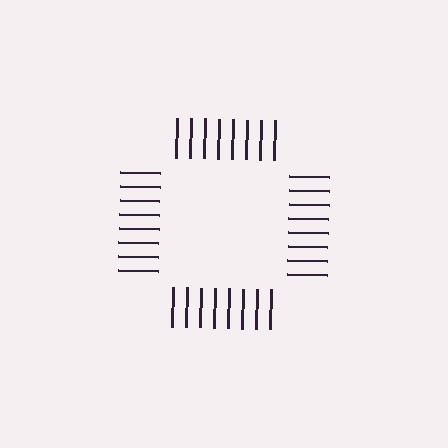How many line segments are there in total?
32 — 8 along each of the 4 edges.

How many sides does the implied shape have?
4 sides — the line-ends trace a square.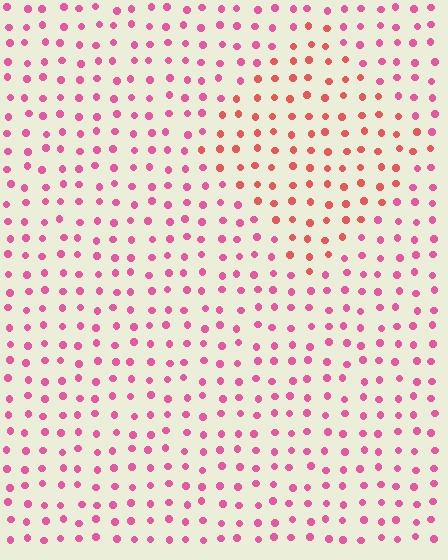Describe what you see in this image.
The image is filled with small pink elements in a uniform arrangement. A diamond-shaped region is visible where the elements are tinted to a slightly different hue, forming a subtle color boundary.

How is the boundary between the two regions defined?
The boundary is defined purely by a slight shift in hue (about 30 degrees). Spacing, size, and orientation are identical on both sides.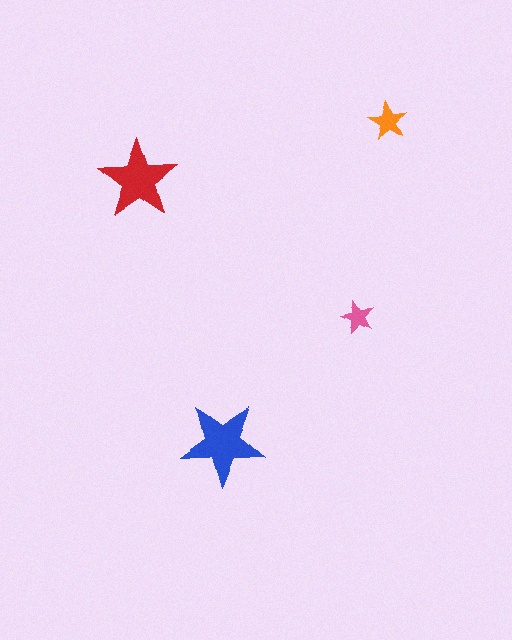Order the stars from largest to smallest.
the blue one, the red one, the orange one, the pink one.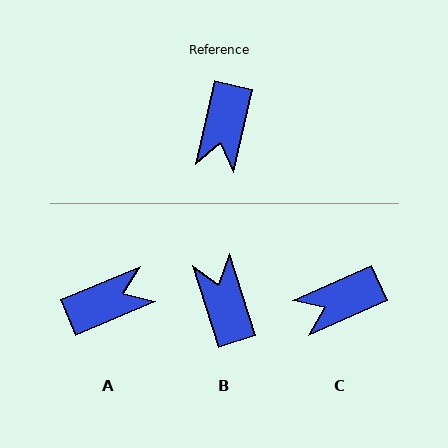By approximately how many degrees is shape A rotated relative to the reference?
Approximately 126 degrees counter-clockwise.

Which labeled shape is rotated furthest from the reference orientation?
B, about 149 degrees away.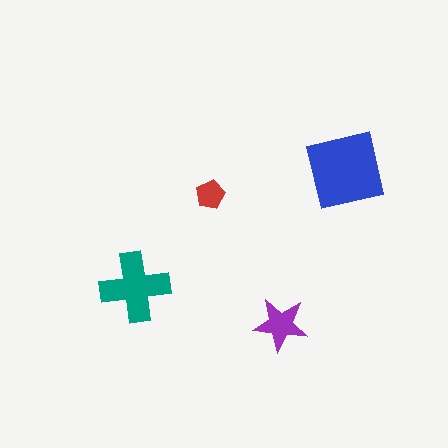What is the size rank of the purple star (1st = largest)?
3rd.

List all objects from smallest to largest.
The red pentagon, the purple star, the teal cross, the blue square.